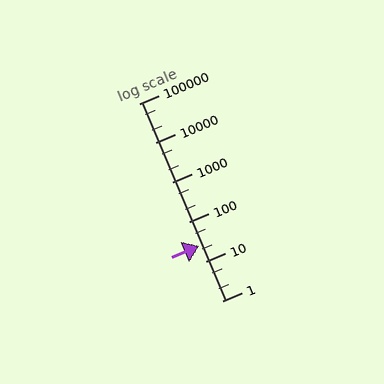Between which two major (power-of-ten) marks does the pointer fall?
The pointer is between 10 and 100.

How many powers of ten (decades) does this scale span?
The scale spans 5 decades, from 1 to 100000.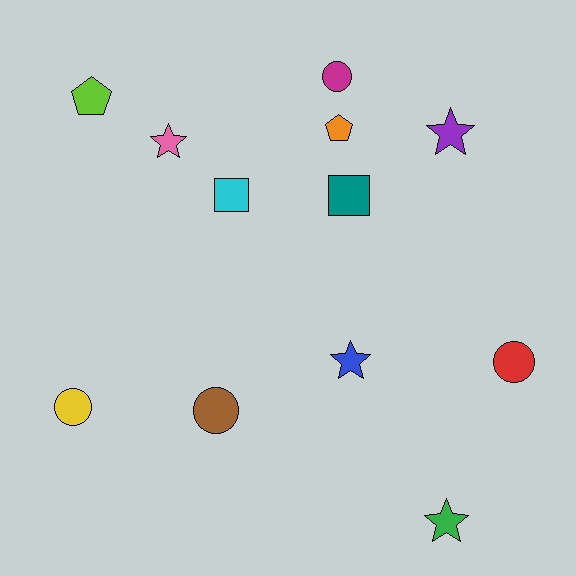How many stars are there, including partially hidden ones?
There are 4 stars.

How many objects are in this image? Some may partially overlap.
There are 12 objects.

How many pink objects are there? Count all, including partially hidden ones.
There is 1 pink object.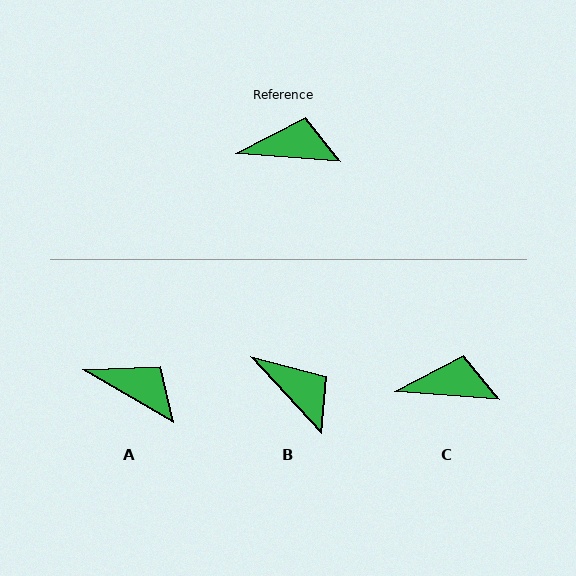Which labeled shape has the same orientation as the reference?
C.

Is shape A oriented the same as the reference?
No, it is off by about 26 degrees.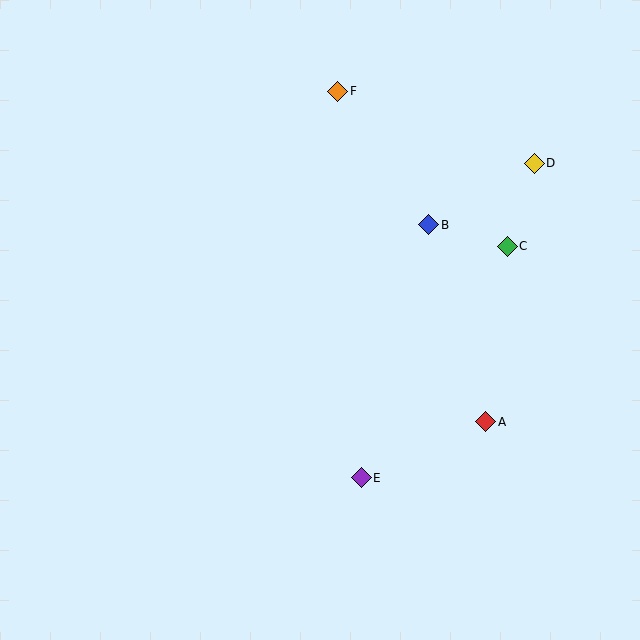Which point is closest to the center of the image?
Point B at (429, 225) is closest to the center.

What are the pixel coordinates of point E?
Point E is at (361, 478).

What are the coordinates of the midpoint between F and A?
The midpoint between F and A is at (412, 256).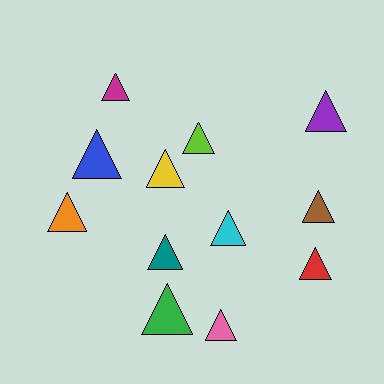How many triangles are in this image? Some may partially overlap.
There are 12 triangles.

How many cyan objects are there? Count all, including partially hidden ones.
There is 1 cyan object.